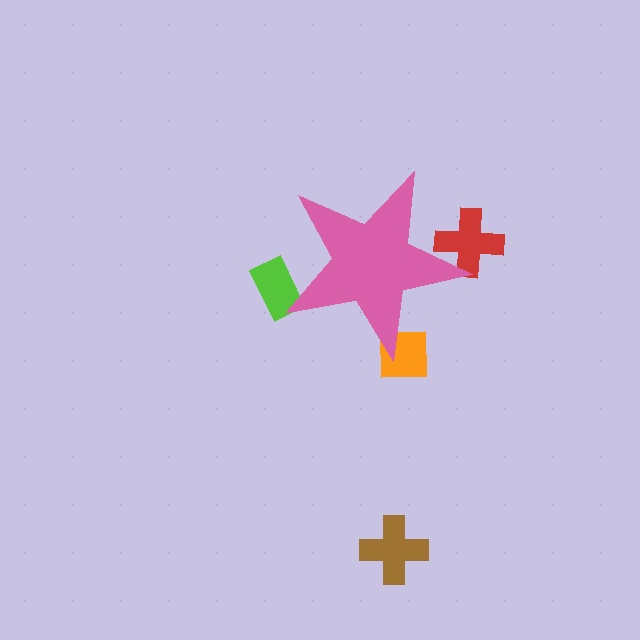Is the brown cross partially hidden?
No, the brown cross is fully visible.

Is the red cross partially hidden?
Yes, the red cross is partially hidden behind the pink star.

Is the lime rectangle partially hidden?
Yes, the lime rectangle is partially hidden behind the pink star.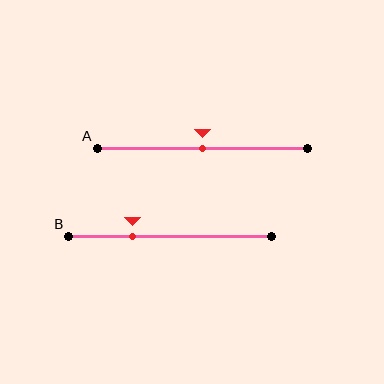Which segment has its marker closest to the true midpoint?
Segment A has its marker closest to the true midpoint.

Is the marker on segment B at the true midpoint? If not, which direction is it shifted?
No, the marker on segment B is shifted to the left by about 18% of the segment length.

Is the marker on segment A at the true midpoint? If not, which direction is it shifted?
Yes, the marker on segment A is at the true midpoint.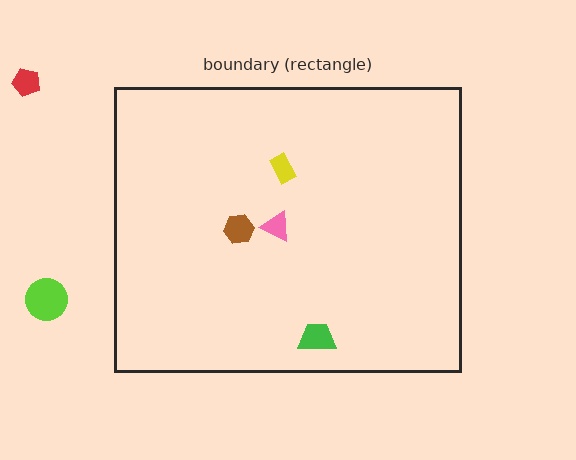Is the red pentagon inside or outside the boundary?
Outside.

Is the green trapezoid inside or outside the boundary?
Inside.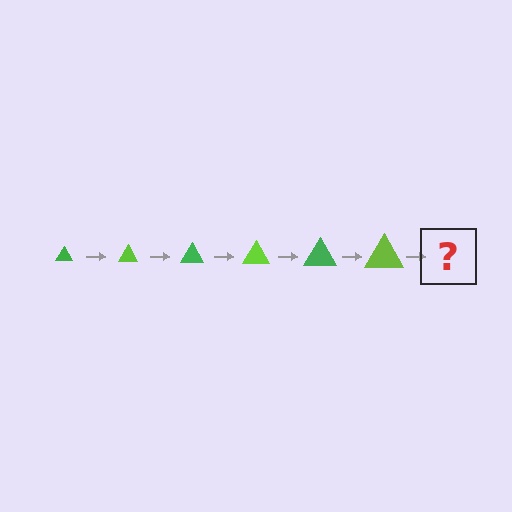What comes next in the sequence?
The next element should be a green triangle, larger than the previous one.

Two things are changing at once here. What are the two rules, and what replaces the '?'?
The two rules are that the triangle grows larger each step and the color cycles through green and lime. The '?' should be a green triangle, larger than the previous one.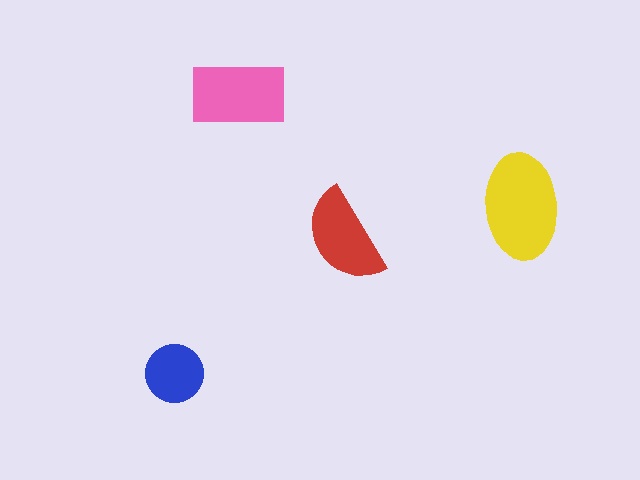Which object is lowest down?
The blue circle is bottommost.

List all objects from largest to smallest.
The yellow ellipse, the pink rectangle, the red semicircle, the blue circle.